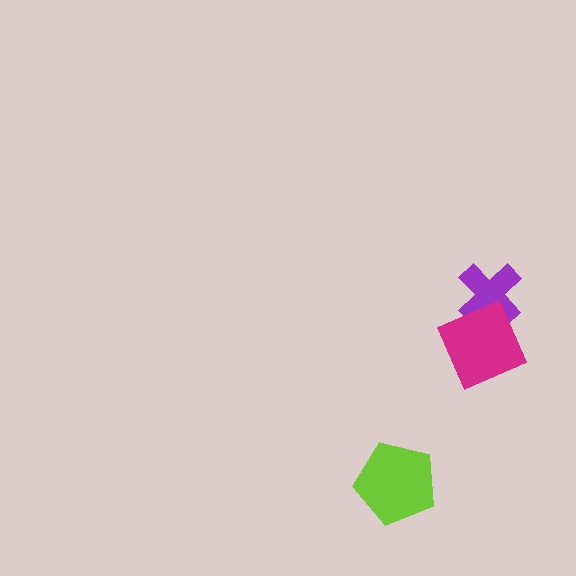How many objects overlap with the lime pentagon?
0 objects overlap with the lime pentagon.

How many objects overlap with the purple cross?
1 object overlaps with the purple cross.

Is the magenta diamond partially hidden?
No, no other shape covers it.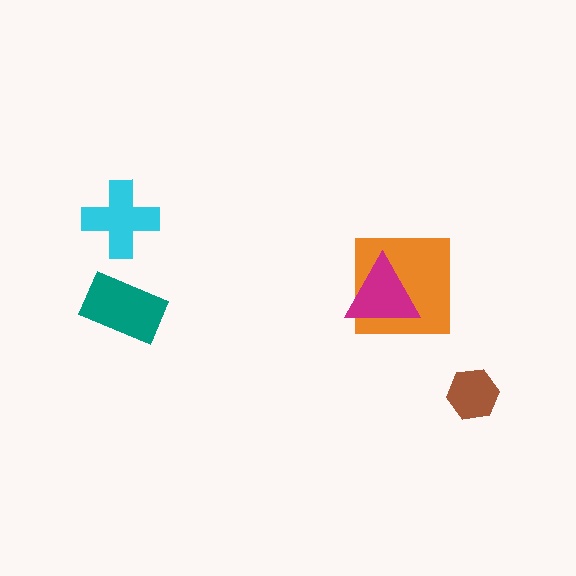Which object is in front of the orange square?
The magenta triangle is in front of the orange square.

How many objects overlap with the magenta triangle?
1 object overlaps with the magenta triangle.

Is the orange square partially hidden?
Yes, it is partially covered by another shape.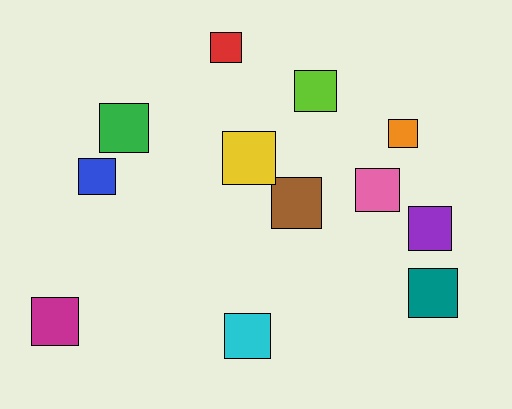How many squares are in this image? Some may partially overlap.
There are 12 squares.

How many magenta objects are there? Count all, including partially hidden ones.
There is 1 magenta object.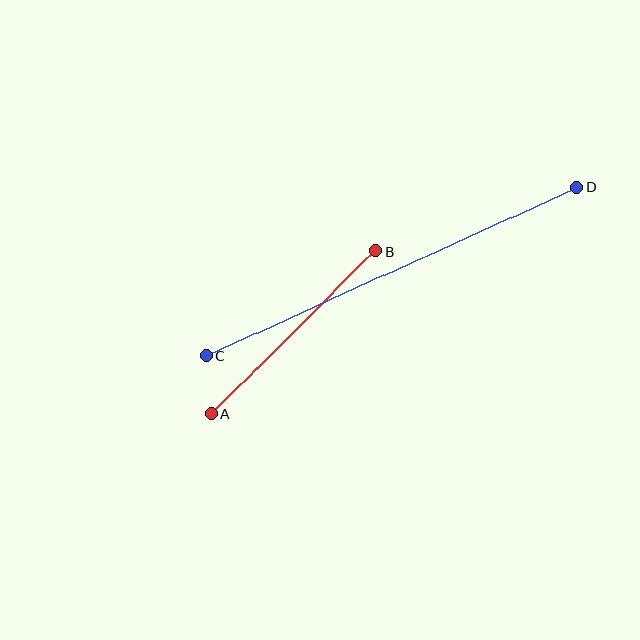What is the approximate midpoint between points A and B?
The midpoint is at approximately (293, 332) pixels.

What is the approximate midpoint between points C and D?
The midpoint is at approximately (391, 272) pixels.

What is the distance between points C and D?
The distance is approximately 408 pixels.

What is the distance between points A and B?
The distance is approximately 231 pixels.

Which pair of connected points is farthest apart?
Points C and D are farthest apart.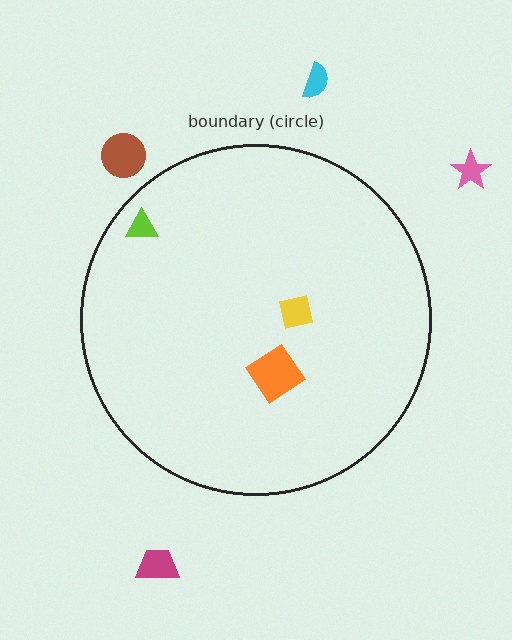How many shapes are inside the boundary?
3 inside, 4 outside.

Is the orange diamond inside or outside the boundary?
Inside.